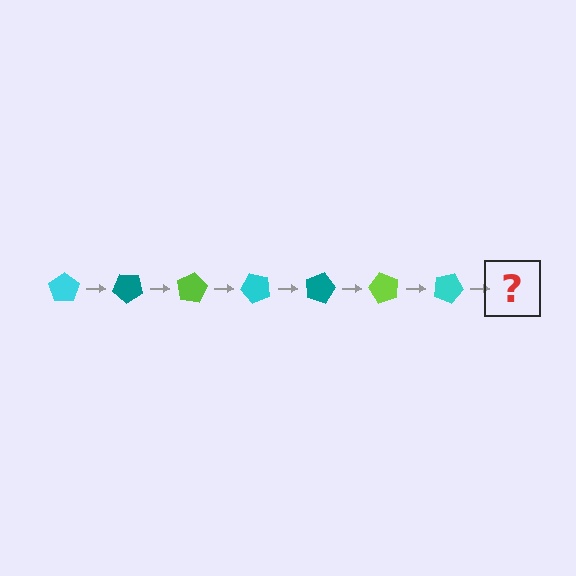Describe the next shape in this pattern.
It should be a teal pentagon, rotated 280 degrees from the start.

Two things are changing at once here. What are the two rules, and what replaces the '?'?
The two rules are that it rotates 40 degrees each step and the color cycles through cyan, teal, and lime. The '?' should be a teal pentagon, rotated 280 degrees from the start.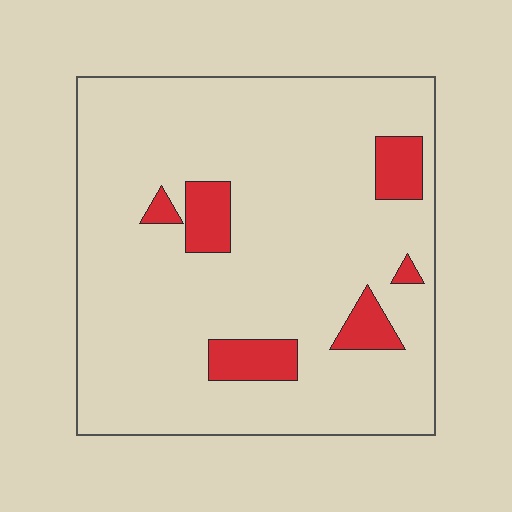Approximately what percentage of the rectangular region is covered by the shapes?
Approximately 10%.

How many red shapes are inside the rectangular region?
6.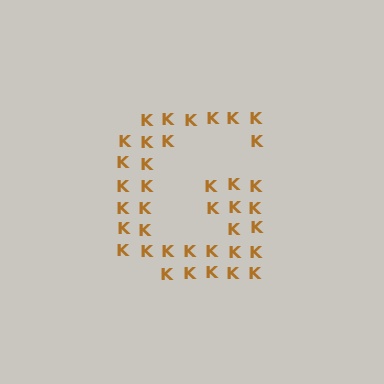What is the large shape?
The large shape is the letter G.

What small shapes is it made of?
It is made of small letter K's.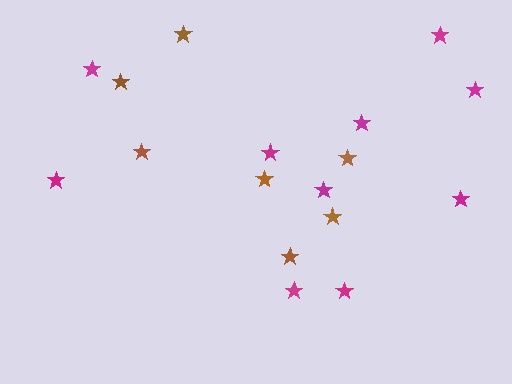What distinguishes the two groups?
There are 2 groups: one group of brown stars (7) and one group of magenta stars (10).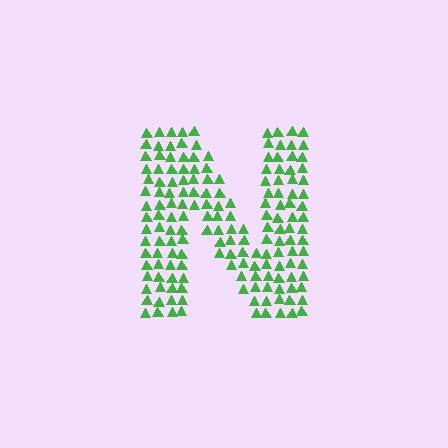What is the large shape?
The large shape is the letter N.